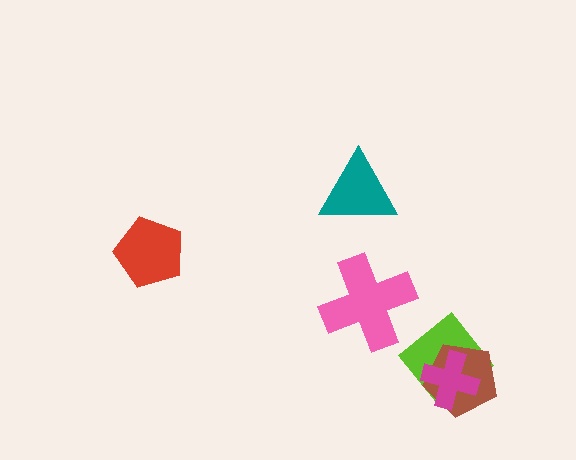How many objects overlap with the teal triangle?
0 objects overlap with the teal triangle.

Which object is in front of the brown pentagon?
The magenta cross is in front of the brown pentagon.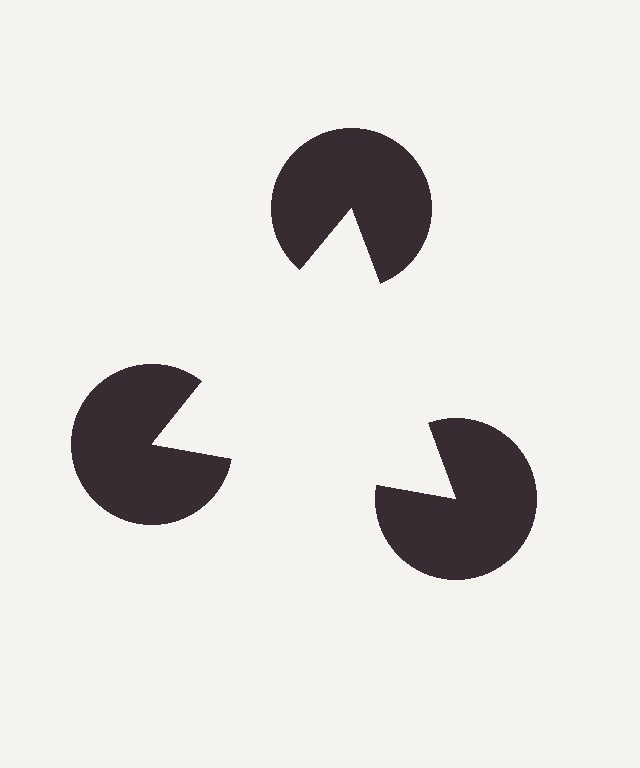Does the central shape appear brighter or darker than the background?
It typically appears slightly brighter than the background, even though no actual brightness change is drawn.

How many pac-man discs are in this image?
There are 3 — one at each vertex of the illusory triangle.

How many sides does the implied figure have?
3 sides.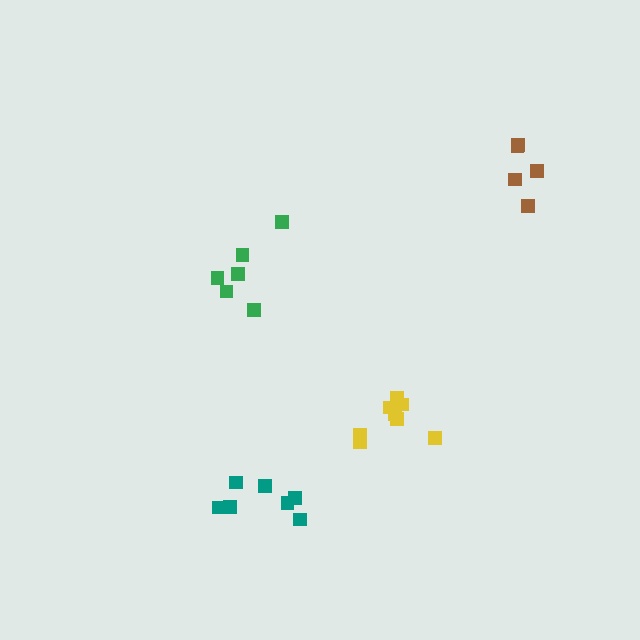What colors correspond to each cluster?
The clusters are colored: teal, yellow, green, brown.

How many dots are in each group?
Group 1: 7 dots, Group 2: 8 dots, Group 3: 6 dots, Group 4: 6 dots (27 total).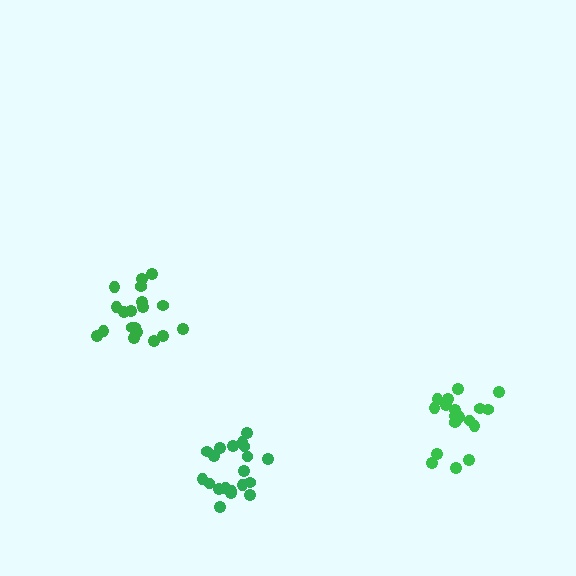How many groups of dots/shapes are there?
There are 3 groups.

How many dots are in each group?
Group 1: 20 dots, Group 2: 19 dots, Group 3: 18 dots (57 total).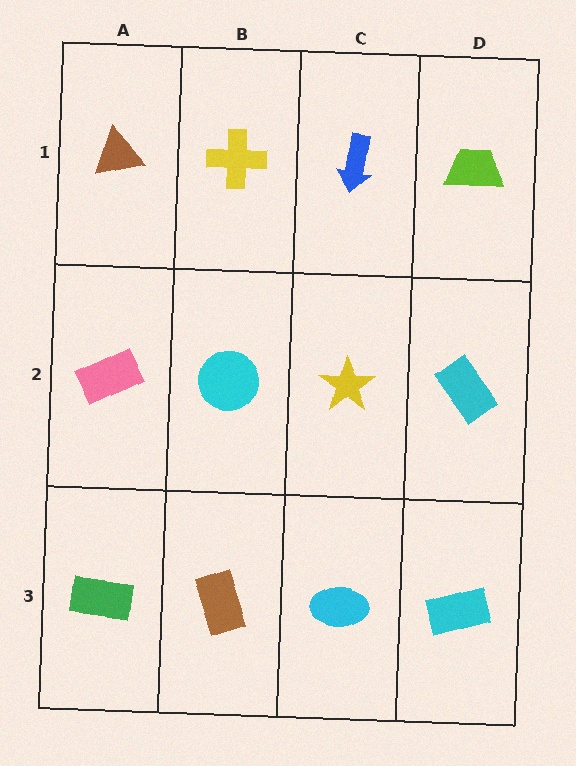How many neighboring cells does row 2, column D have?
3.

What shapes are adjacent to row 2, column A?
A brown triangle (row 1, column A), a green rectangle (row 3, column A), a cyan circle (row 2, column B).